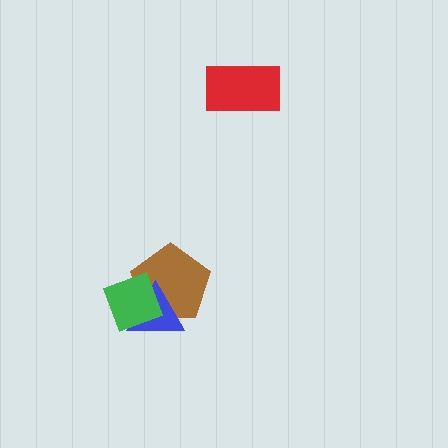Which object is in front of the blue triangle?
The green diamond is in front of the blue triangle.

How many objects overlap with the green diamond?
2 objects overlap with the green diamond.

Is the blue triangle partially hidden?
Yes, it is partially covered by another shape.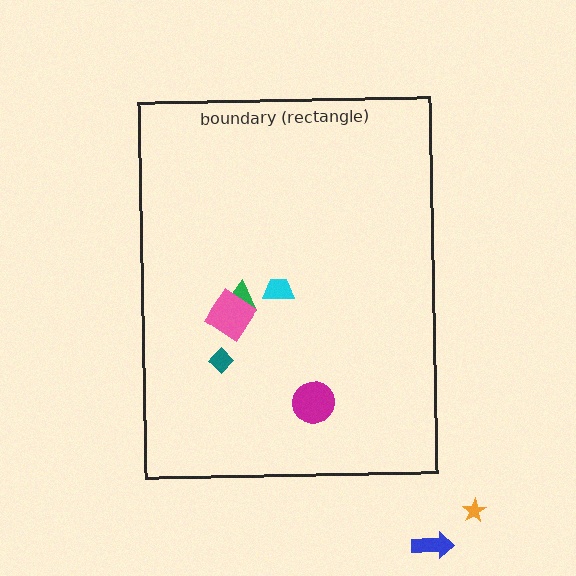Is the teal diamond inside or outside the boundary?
Inside.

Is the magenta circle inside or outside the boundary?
Inside.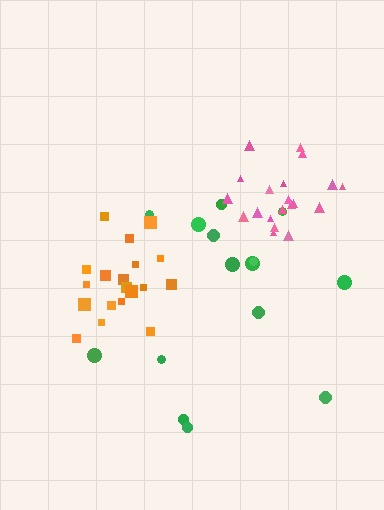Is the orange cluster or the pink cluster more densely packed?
Pink.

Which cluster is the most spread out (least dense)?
Green.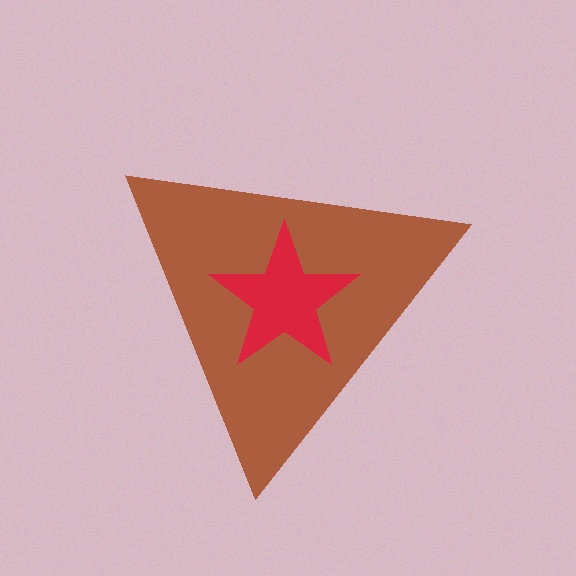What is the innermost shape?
The red star.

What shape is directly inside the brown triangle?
The red star.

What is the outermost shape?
The brown triangle.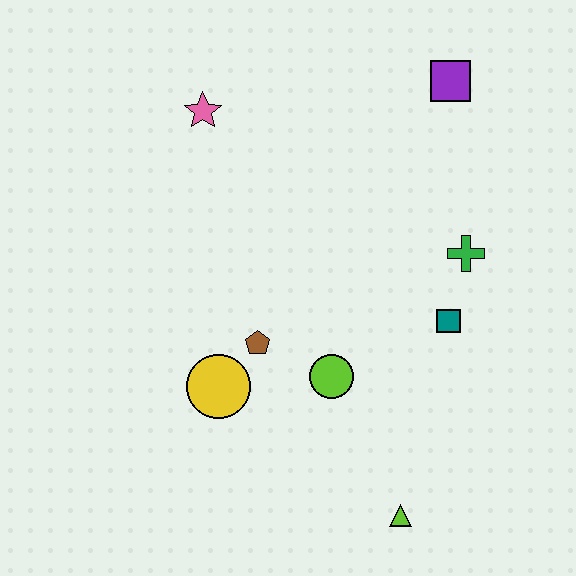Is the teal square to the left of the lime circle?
No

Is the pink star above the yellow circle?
Yes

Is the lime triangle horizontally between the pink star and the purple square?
Yes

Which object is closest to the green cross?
The teal square is closest to the green cross.